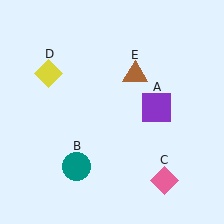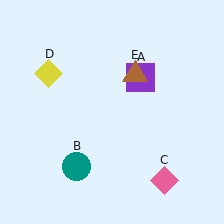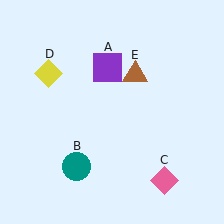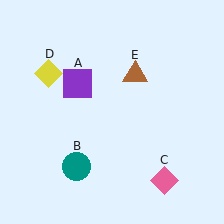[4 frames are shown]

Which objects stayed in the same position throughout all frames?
Teal circle (object B) and pink diamond (object C) and yellow diamond (object D) and brown triangle (object E) remained stationary.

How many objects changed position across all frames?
1 object changed position: purple square (object A).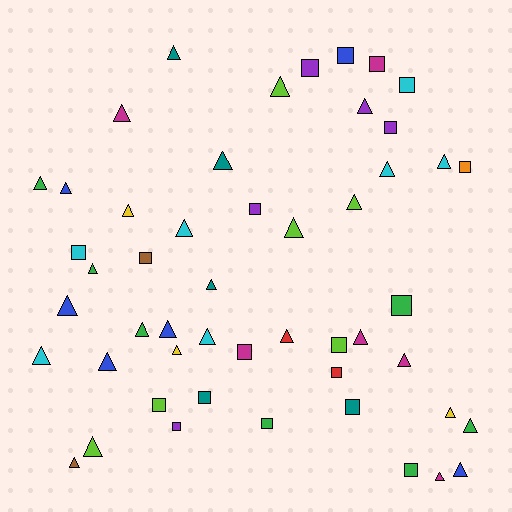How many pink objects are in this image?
There are no pink objects.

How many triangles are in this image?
There are 31 triangles.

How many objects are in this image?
There are 50 objects.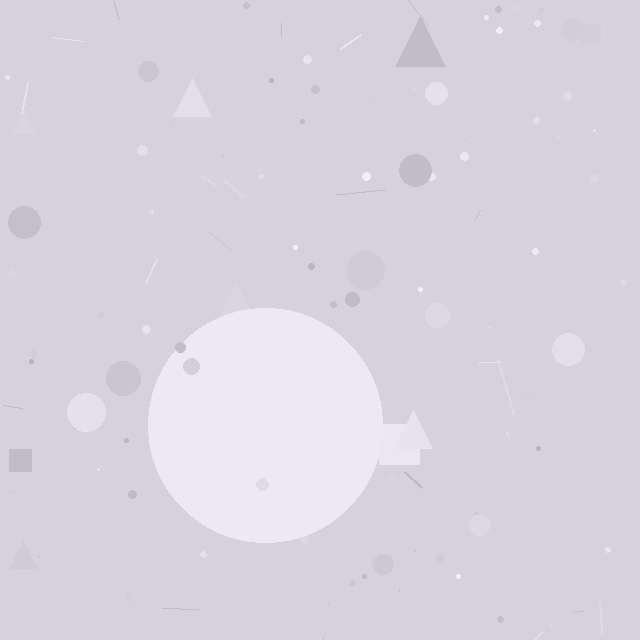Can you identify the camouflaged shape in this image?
The camouflaged shape is a circle.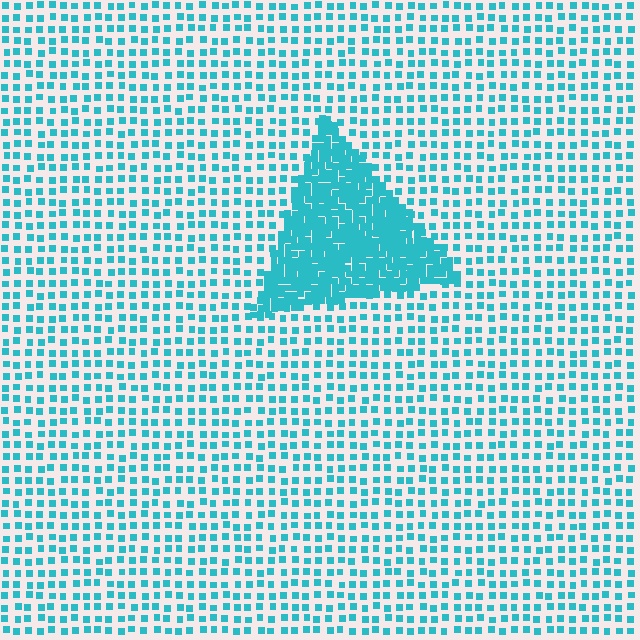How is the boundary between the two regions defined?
The boundary is defined by a change in element density (approximately 2.9x ratio). All elements are the same color, size, and shape.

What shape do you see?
I see a triangle.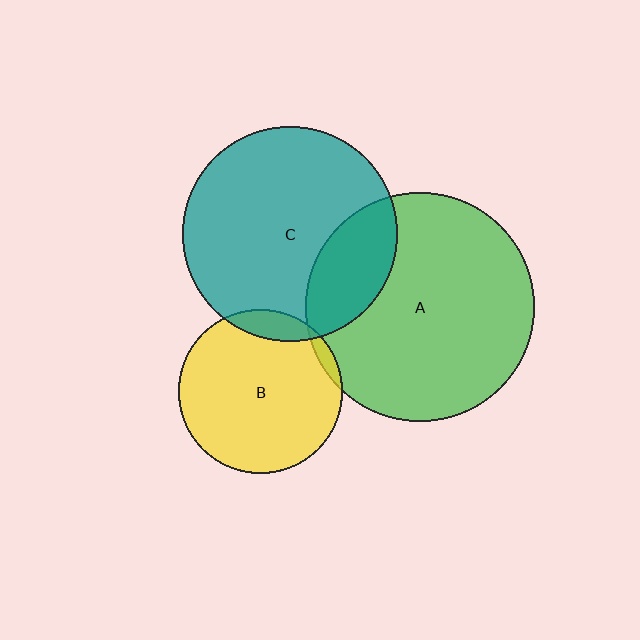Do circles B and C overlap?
Yes.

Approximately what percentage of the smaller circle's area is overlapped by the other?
Approximately 10%.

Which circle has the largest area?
Circle A (green).